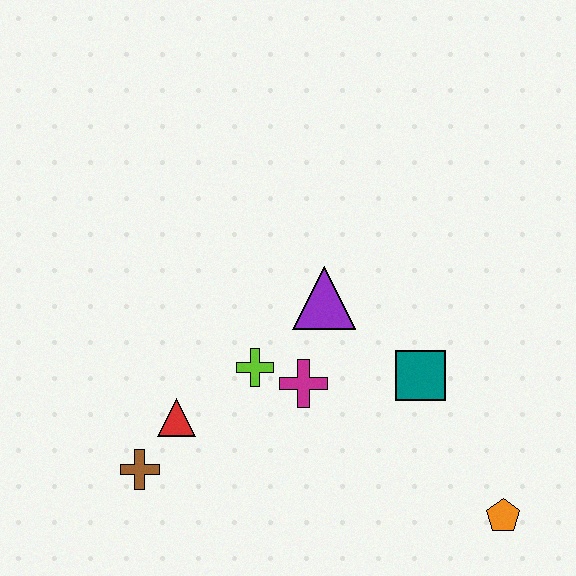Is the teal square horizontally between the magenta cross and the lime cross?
No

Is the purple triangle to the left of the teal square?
Yes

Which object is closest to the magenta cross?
The lime cross is closest to the magenta cross.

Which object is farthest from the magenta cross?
The orange pentagon is farthest from the magenta cross.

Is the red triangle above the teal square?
No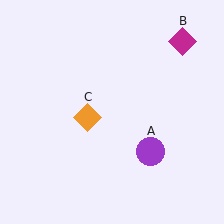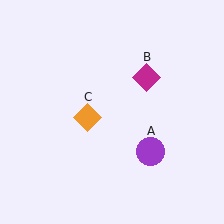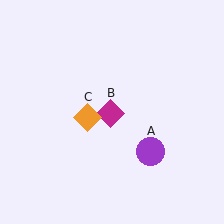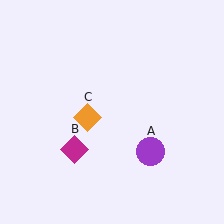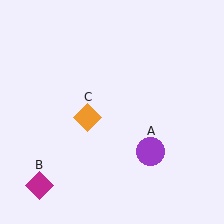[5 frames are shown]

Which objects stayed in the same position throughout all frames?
Purple circle (object A) and orange diamond (object C) remained stationary.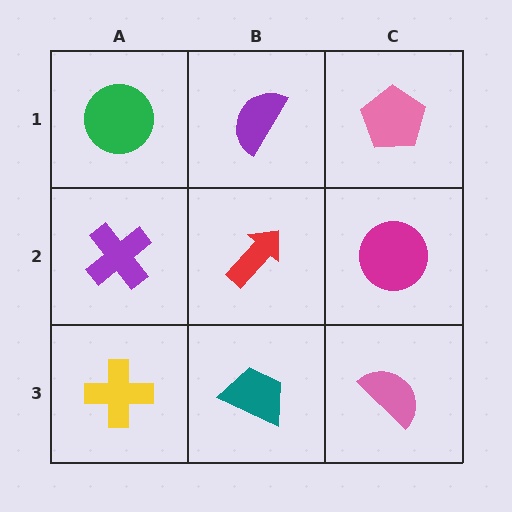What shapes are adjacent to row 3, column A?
A purple cross (row 2, column A), a teal trapezoid (row 3, column B).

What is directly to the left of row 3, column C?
A teal trapezoid.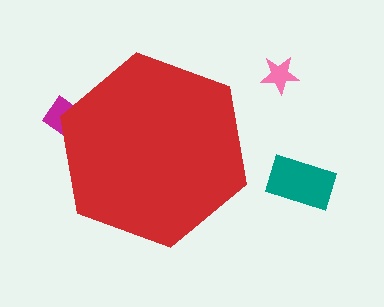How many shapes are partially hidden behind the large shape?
1 shape is partially hidden.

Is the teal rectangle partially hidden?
No, the teal rectangle is fully visible.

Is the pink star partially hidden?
No, the pink star is fully visible.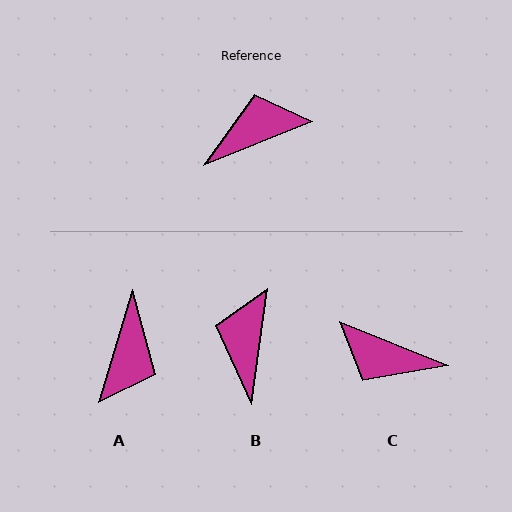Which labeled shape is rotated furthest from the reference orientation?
C, about 136 degrees away.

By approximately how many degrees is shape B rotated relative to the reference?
Approximately 60 degrees counter-clockwise.